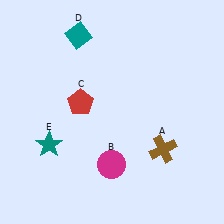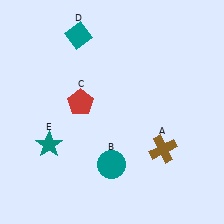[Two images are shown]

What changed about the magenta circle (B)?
In Image 1, B is magenta. In Image 2, it changed to teal.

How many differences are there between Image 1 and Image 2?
There is 1 difference between the two images.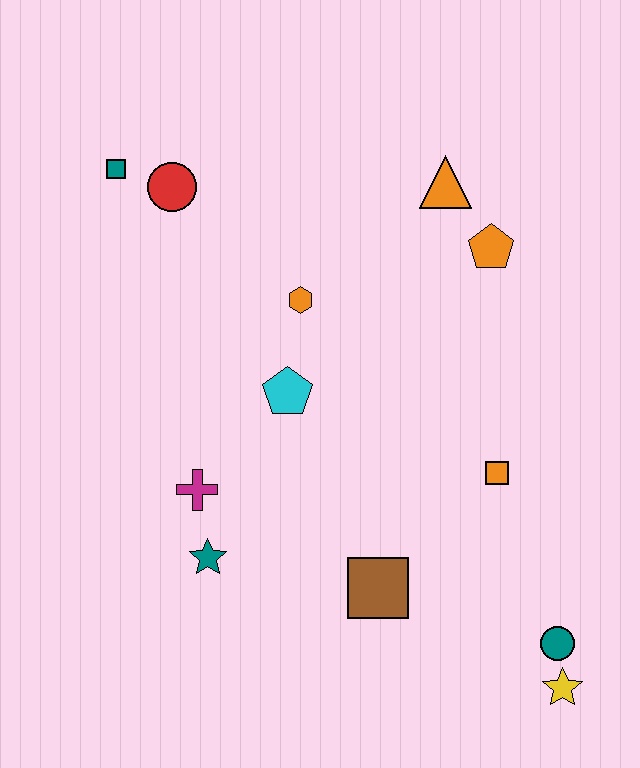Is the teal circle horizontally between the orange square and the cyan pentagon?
No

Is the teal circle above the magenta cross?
No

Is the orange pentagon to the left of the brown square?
No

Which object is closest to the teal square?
The red circle is closest to the teal square.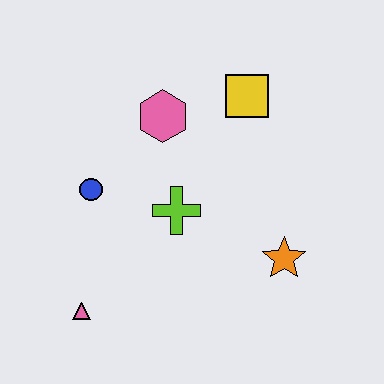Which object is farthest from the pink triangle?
The yellow square is farthest from the pink triangle.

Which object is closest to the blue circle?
The lime cross is closest to the blue circle.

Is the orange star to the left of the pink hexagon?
No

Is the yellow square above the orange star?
Yes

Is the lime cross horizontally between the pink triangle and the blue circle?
No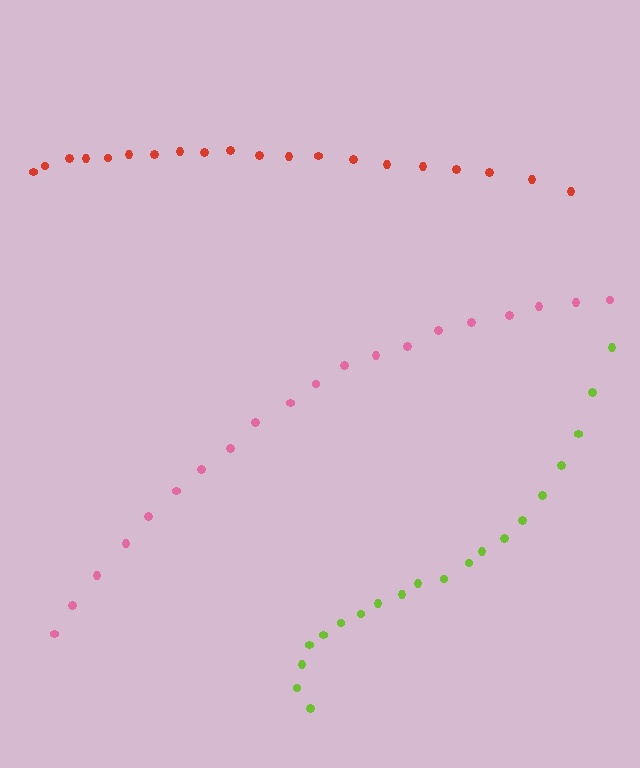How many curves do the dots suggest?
There are 3 distinct paths.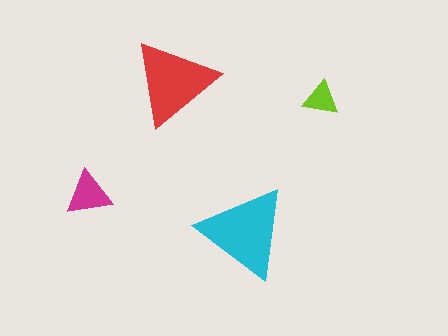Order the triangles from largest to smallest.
the cyan one, the red one, the magenta one, the lime one.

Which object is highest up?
The red triangle is topmost.